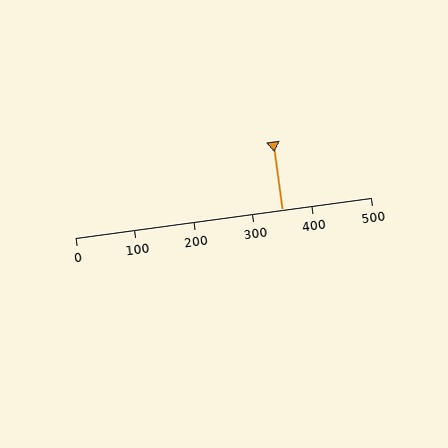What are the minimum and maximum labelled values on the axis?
The axis runs from 0 to 500.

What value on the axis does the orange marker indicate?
The marker indicates approximately 350.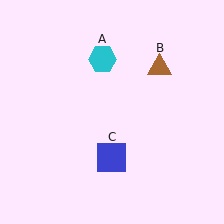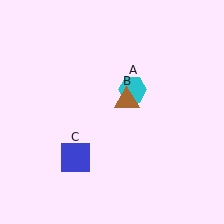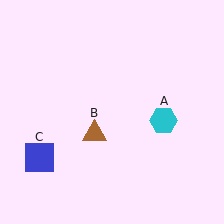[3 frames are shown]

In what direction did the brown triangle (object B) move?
The brown triangle (object B) moved down and to the left.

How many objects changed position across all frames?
3 objects changed position: cyan hexagon (object A), brown triangle (object B), blue square (object C).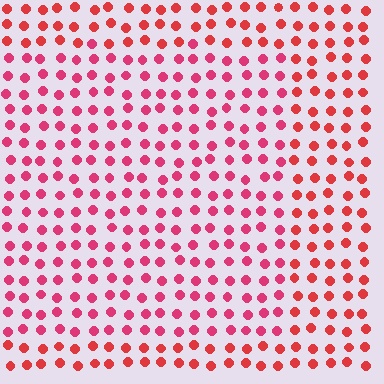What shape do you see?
I see a rectangle.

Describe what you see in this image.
The image is filled with small red elements in a uniform arrangement. A rectangle-shaped region is visible where the elements are tinted to a slightly different hue, forming a subtle color boundary.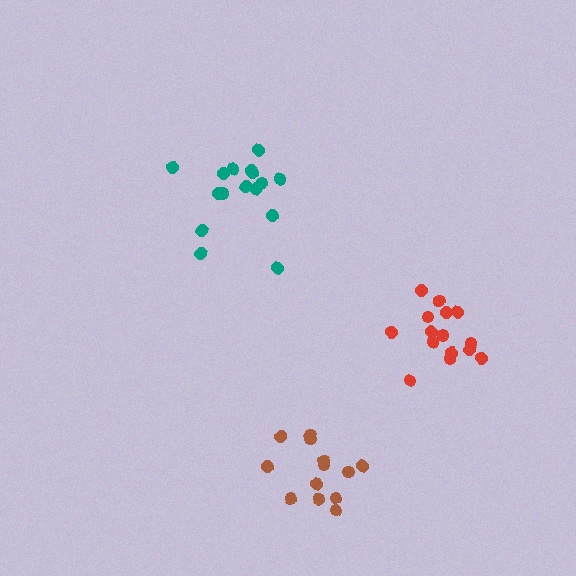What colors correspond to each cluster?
The clusters are colored: teal, red, brown.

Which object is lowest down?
The brown cluster is bottommost.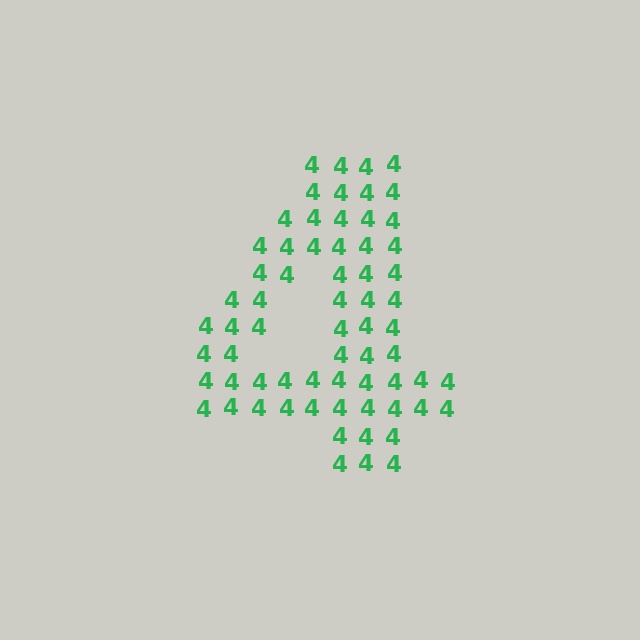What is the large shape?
The large shape is the digit 4.